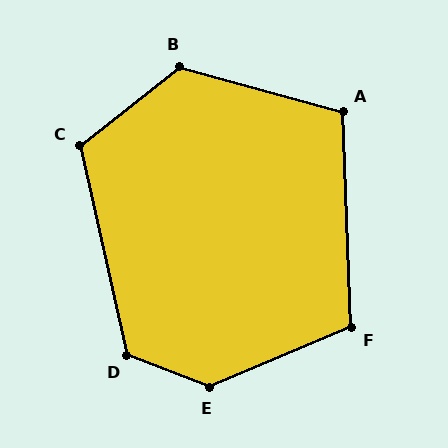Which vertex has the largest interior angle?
E, at approximately 136 degrees.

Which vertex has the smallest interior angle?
A, at approximately 108 degrees.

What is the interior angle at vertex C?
Approximately 116 degrees (obtuse).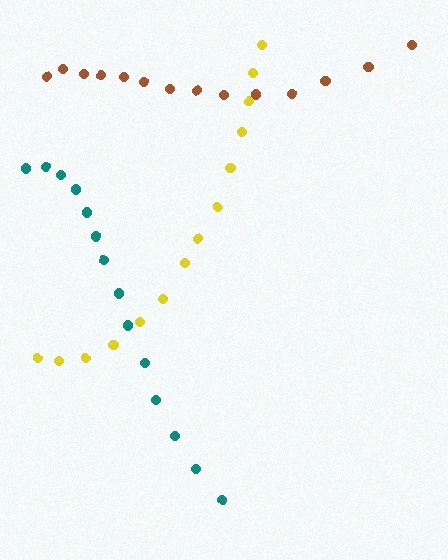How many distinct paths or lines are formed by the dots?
There are 3 distinct paths.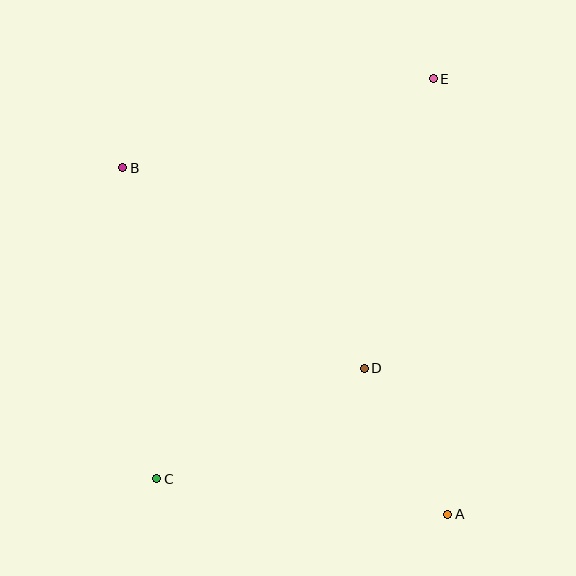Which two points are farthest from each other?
Points C and E are farthest from each other.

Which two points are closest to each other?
Points A and D are closest to each other.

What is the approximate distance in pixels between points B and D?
The distance between B and D is approximately 314 pixels.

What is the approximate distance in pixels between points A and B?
The distance between A and B is approximately 475 pixels.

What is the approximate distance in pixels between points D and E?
The distance between D and E is approximately 298 pixels.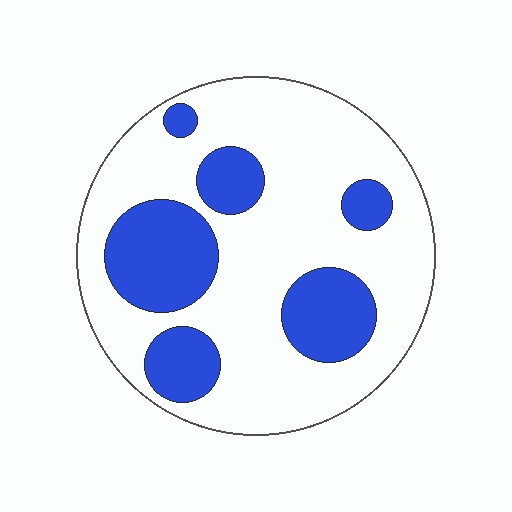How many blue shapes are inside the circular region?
6.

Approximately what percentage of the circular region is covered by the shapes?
Approximately 30%.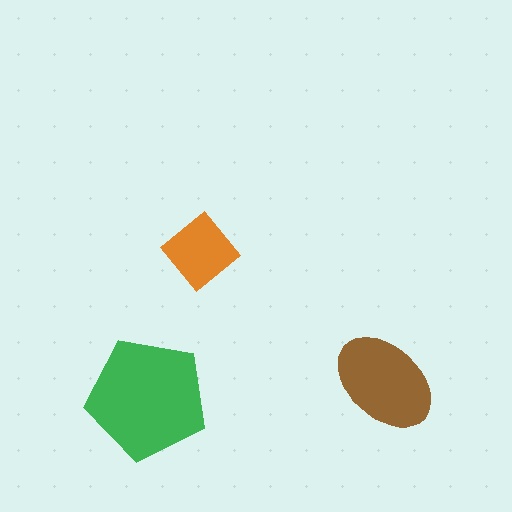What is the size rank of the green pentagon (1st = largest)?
1st.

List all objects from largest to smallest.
The green pentagon, the brown ellipse, the orange diamond.